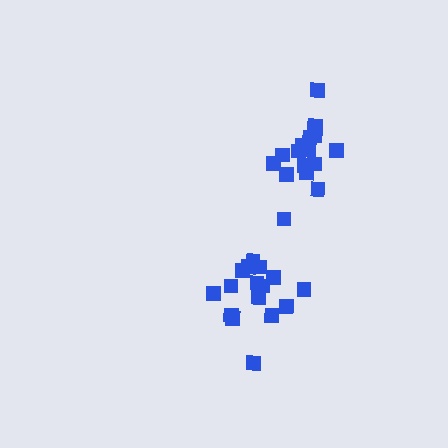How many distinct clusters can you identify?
There are 2 distinct clusters.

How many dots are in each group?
Group 1: 16 dots, Group 2: 17 dots (33 total).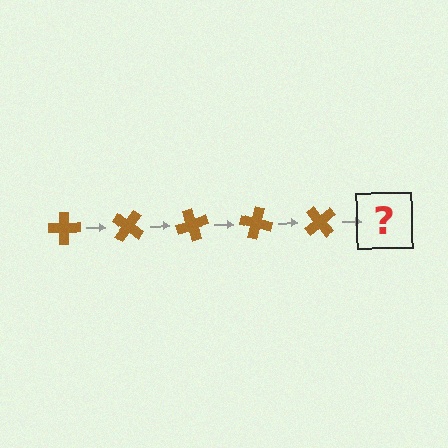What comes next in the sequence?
The next element should be a brown cross rotated 175 degrees.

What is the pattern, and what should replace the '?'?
The pattern is that the cross rotates 35 degrees each step. The '?' should be a brown cross rotated 175 degrees.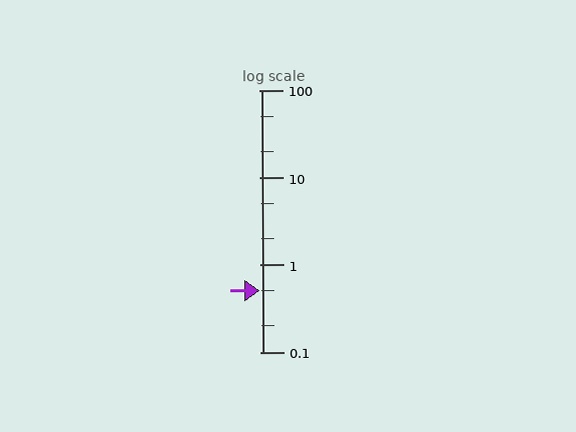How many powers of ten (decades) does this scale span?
The scale spans 3 decades, from 0.1 to 100.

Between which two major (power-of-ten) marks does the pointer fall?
The pointer is between 0.1 and 1.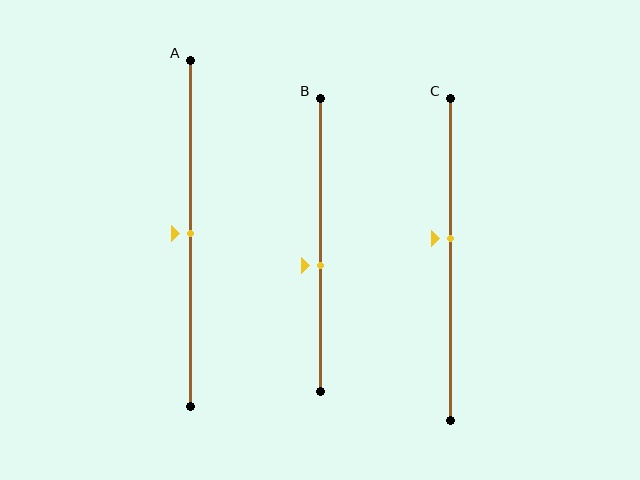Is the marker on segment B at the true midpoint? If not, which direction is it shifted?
No, the marker on segment B is shifted downward by about 7% of the segment length.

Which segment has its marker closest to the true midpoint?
Segment A has its marker closest to the true midpoint.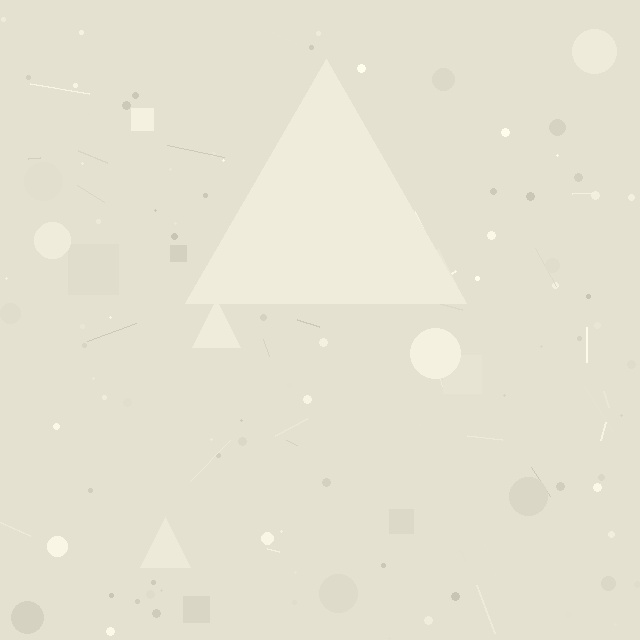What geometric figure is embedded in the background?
A triangle is embedded in the background.